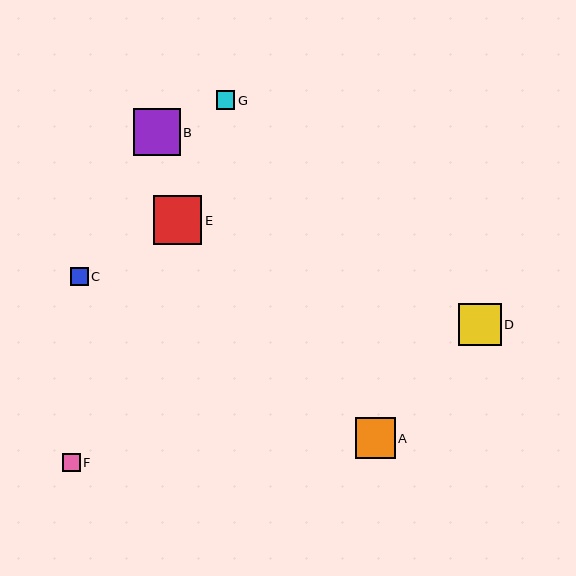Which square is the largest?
Square E is the largest with a size of approximately 49 pixels.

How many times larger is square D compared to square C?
Square D is approximately 2.4 times the size of square C.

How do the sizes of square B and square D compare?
Square B and square D are approximately the same size.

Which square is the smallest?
Square C is the smallest with a size of approximately 18 pixels.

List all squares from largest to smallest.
From largest to smallest: E, B, D, A, G, F, C.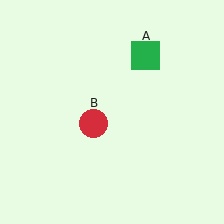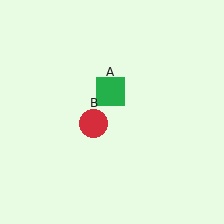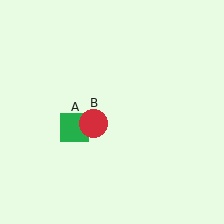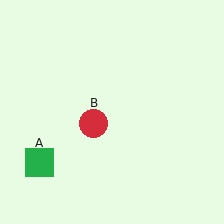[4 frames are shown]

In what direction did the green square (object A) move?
The green square (object A) moved down and to the left.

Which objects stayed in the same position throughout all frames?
Red circle (object B) remained stationary.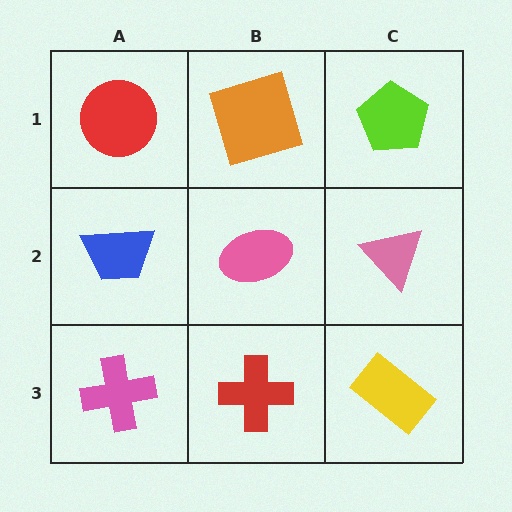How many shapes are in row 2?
3 shapes.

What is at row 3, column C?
A yellow rectangle.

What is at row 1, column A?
A red circle.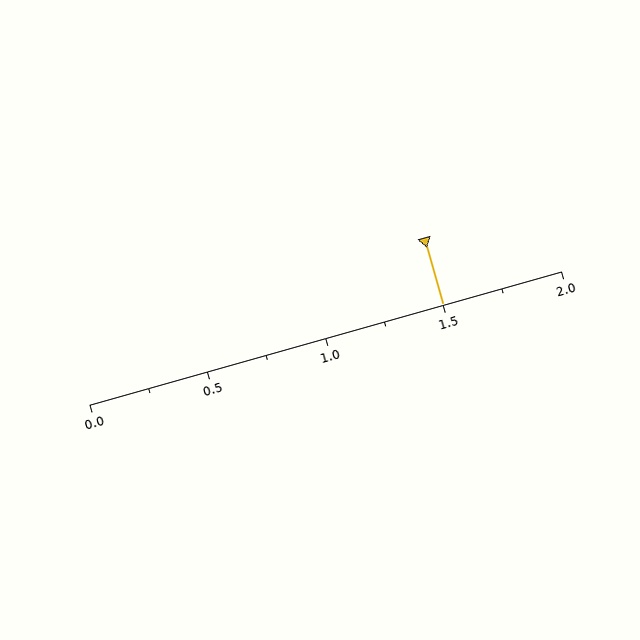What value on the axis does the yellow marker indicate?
The marker indicates approximately 1.5.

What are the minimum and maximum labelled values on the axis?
The axis runs from 0.0 to 2.0.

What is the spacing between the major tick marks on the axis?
The major ticks are spaced 0.5 apart.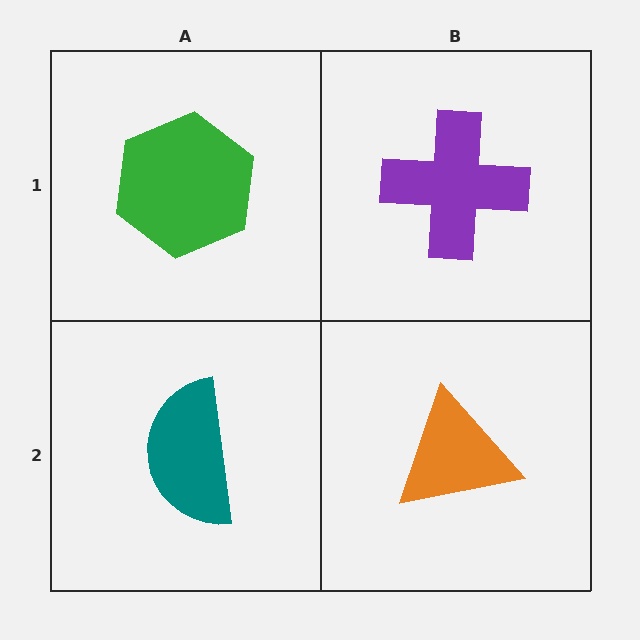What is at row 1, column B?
A purple cross.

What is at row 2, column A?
A teal semicircle.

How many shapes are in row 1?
2 shapes.